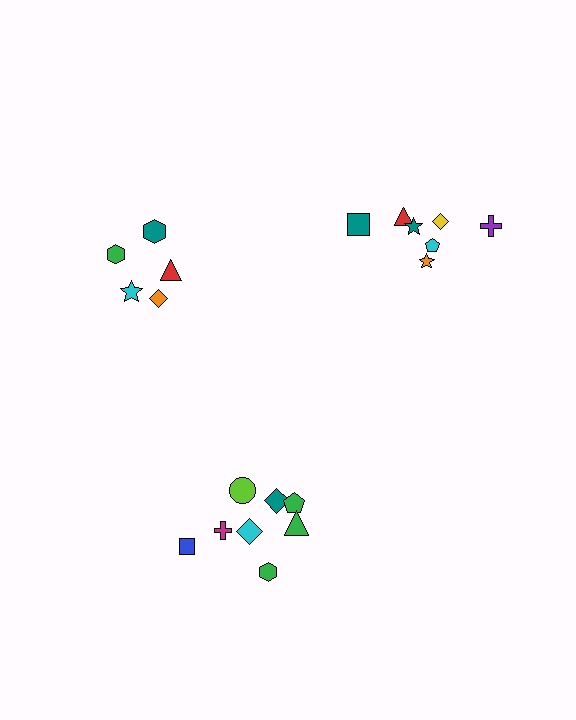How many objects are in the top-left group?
There are 5 objects.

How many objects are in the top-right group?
There are 7 objects.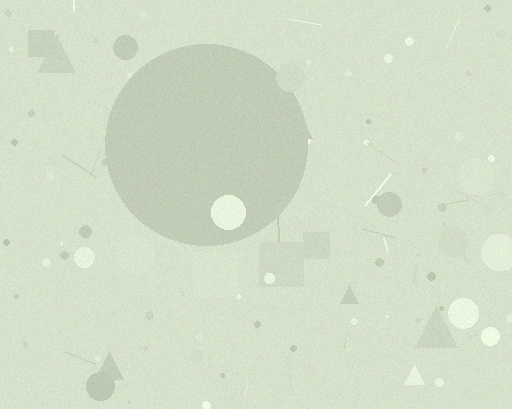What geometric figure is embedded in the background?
A circle is embedded in the background.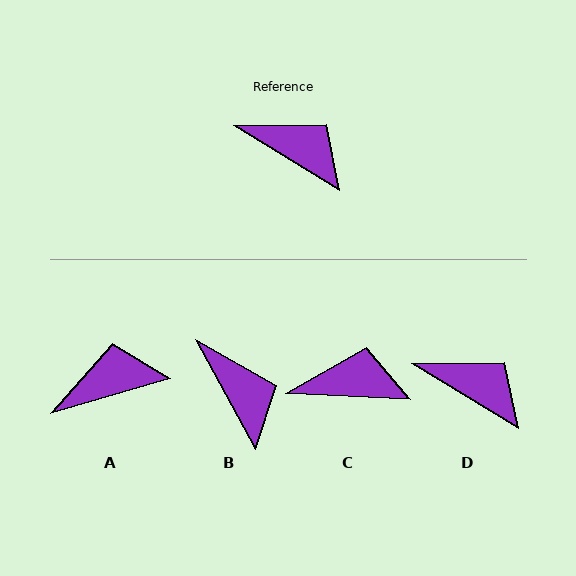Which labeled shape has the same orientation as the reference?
D.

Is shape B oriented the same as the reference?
No, it is off by about 30 degrees.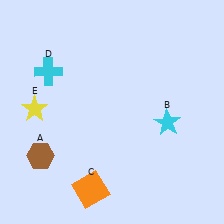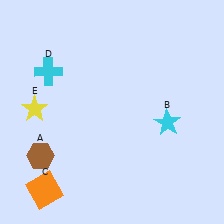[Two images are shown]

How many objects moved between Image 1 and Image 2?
1 object moved between the two images.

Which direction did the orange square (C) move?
The orange square (C) moved left.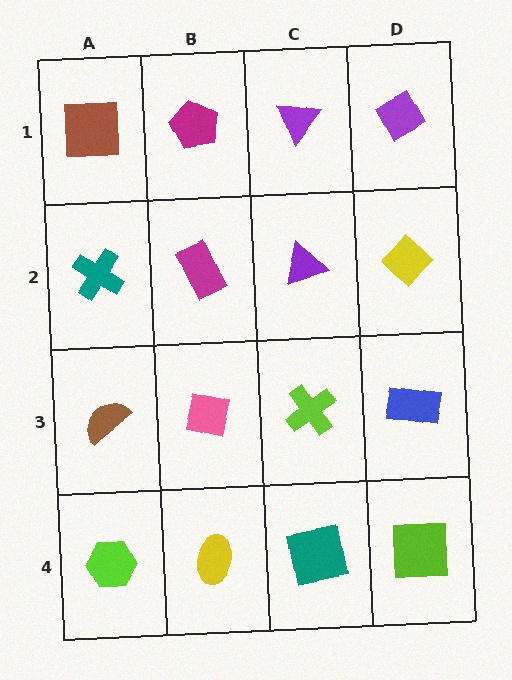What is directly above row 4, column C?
A lime cross.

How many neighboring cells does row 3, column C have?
4.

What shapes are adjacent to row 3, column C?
A purple triangle (row 2, column C), a teal square (row 4, column C), a pink square (row 3, column B), a blue rectangle (row 3, column D).